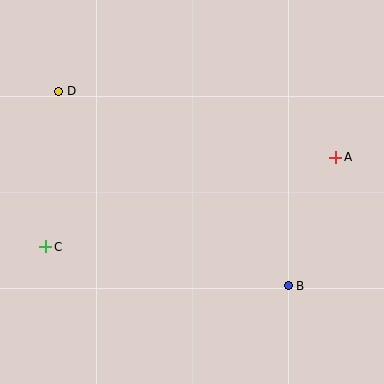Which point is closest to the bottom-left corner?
Point C is closest to the bottom-left corner.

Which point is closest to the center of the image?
Point B at (288, 286) is closest to the center.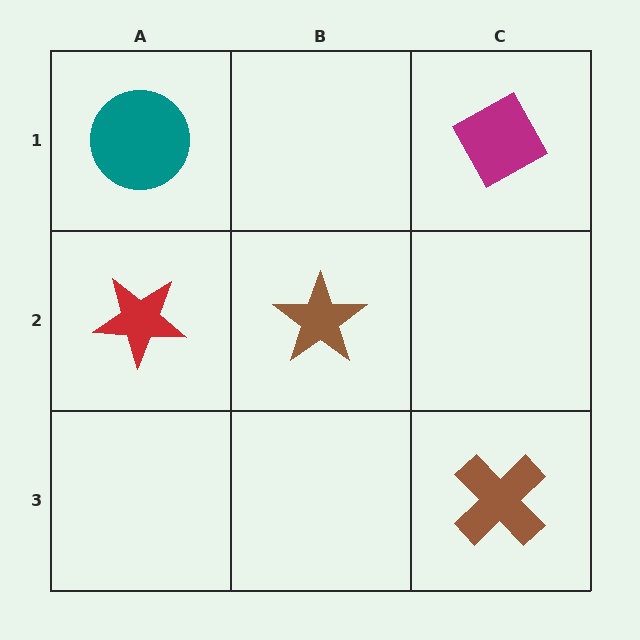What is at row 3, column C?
A brown cross.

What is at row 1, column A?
A teal circle.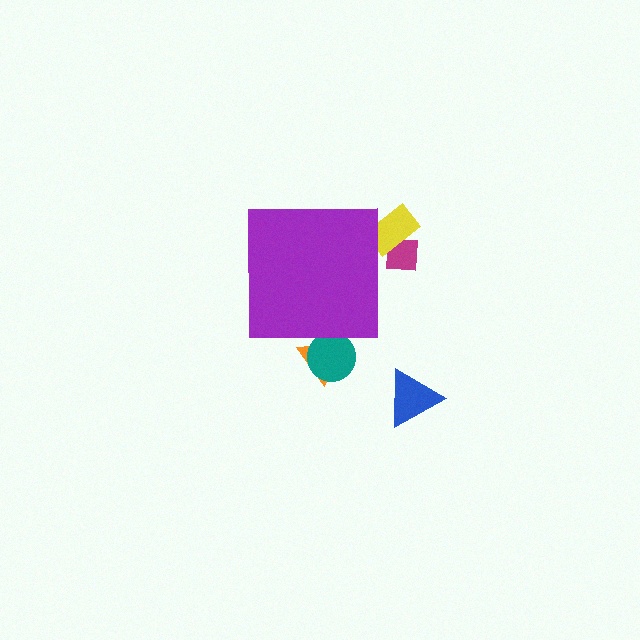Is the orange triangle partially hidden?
Yes, the orange triangle is partially hidden behind the purple square.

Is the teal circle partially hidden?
Yes, the teal circle is partially hidden behind the purple square.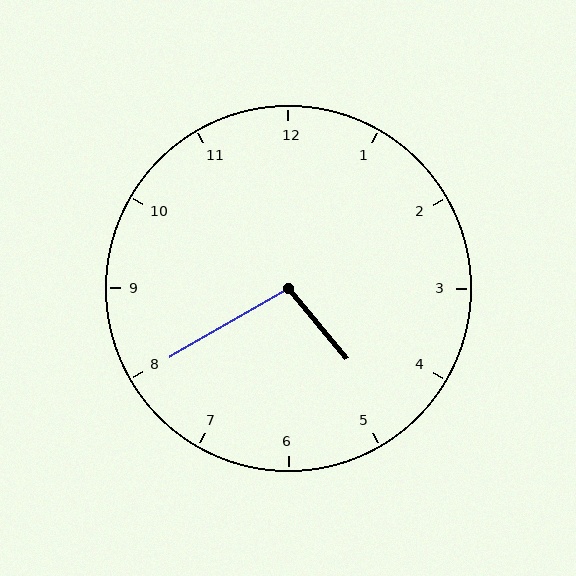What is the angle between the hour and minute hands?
Approximately 100 degrees.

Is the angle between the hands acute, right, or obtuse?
It is obtuse.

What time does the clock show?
4:40.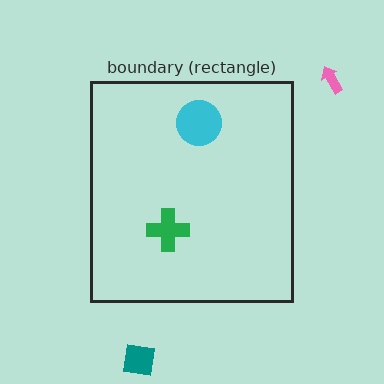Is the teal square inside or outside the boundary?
Outside.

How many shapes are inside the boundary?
2 inside, 2 outside.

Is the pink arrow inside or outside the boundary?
Outside.